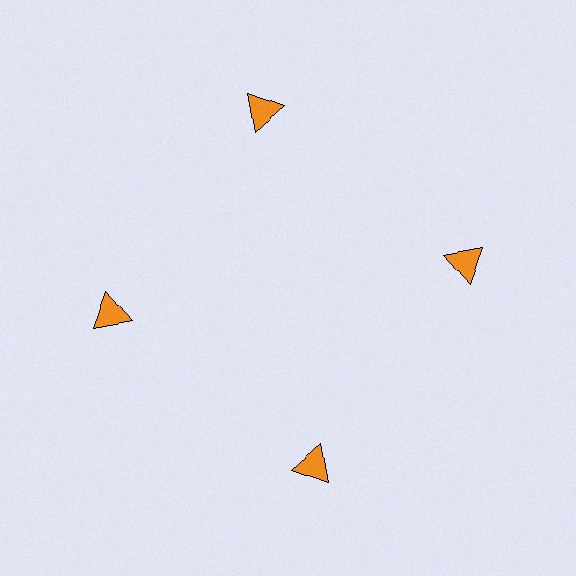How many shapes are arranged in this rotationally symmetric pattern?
There are 4 shapes, arranged in 4 groups of 1.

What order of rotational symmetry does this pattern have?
This pattern has 4-fold rotational symmetry.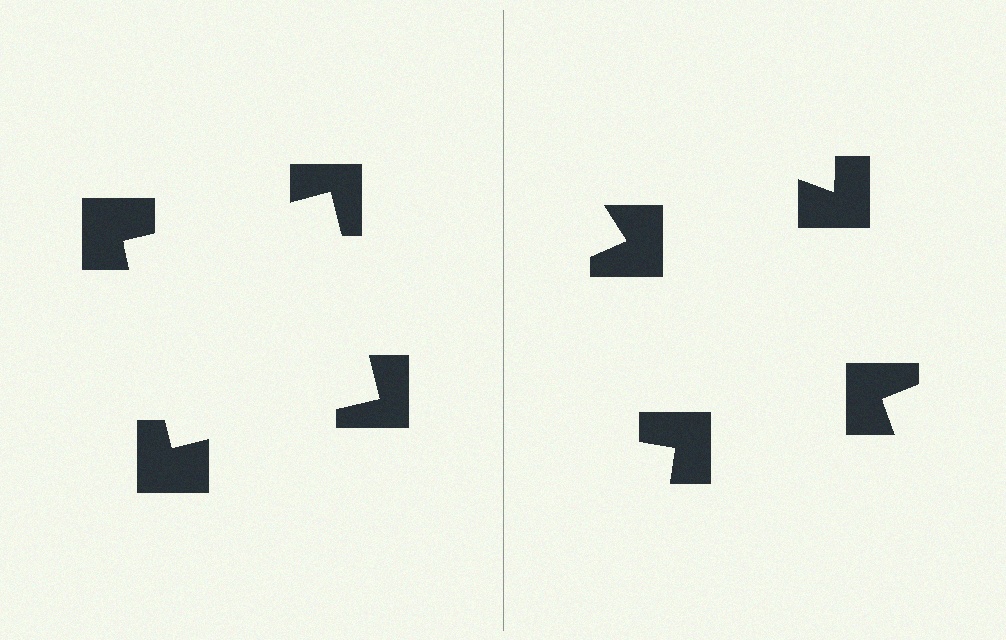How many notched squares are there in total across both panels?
8 — 4 on each side.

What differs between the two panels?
The notched squares are positioned identically on both sides; only the wedge orientations differ. On the left they align to a square; on the right they are misaligned.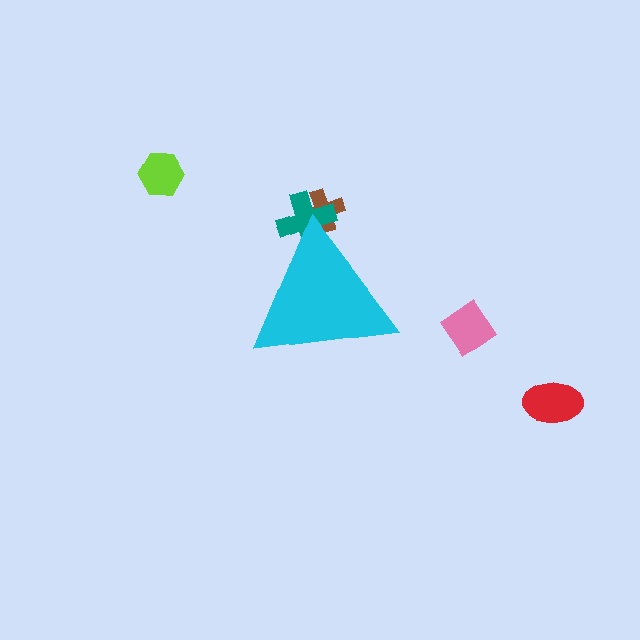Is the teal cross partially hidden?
Yes, the teal cross is partially hidden behind the cyan triangle.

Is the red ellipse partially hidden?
No, the red ellipse is fully visible.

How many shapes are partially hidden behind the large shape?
2 shapes are partially hidden.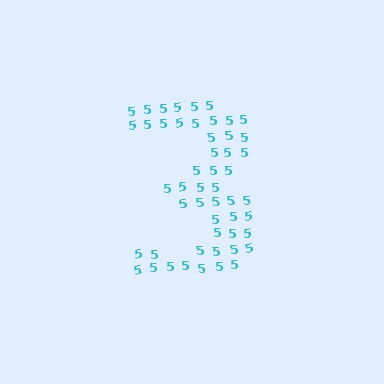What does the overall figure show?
The overall figure shows the digit 3.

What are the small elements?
The small elements are digit 5's.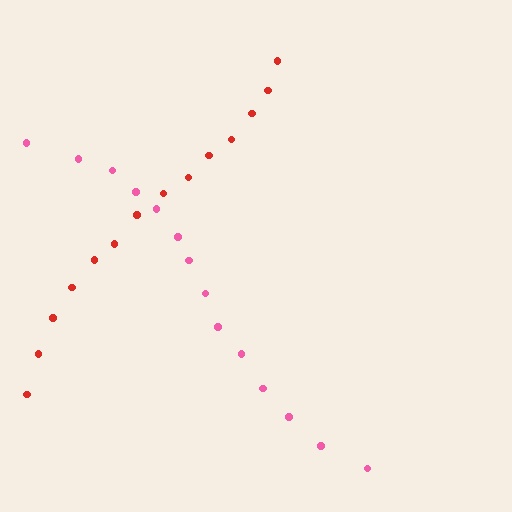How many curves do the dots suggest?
There are 2 distinct paths.